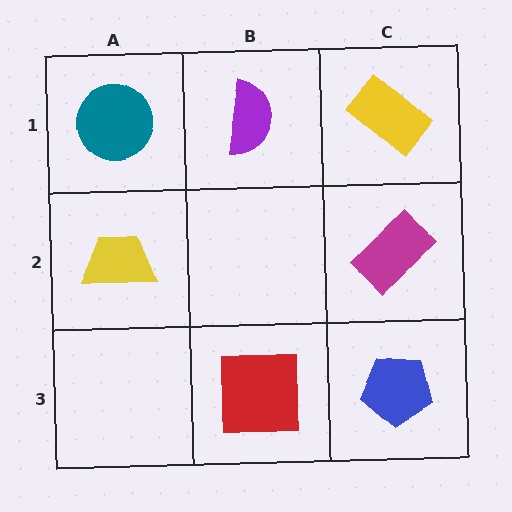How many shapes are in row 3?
2 shapes.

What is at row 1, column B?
A purple semicircle.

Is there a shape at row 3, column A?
No, that cell is empty.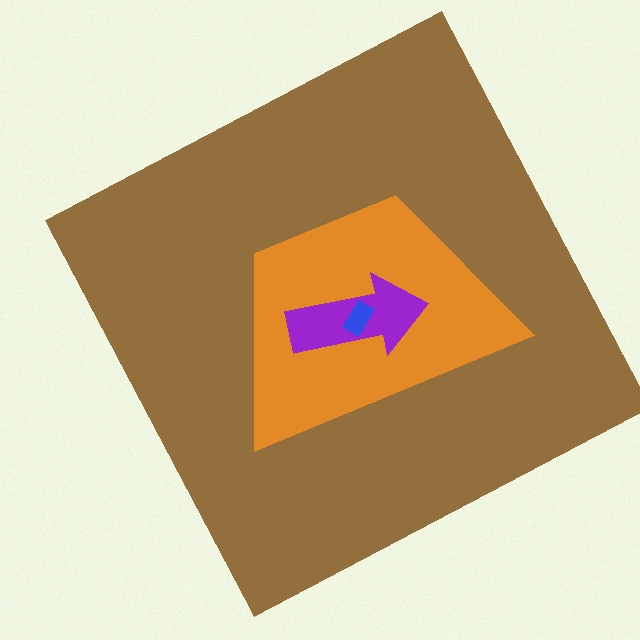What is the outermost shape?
The brown square.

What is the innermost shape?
The blue rectangle.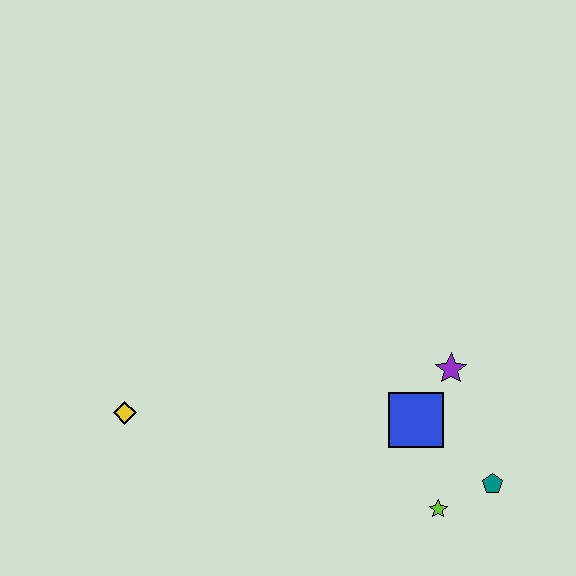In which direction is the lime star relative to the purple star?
The lime star is below the purple star.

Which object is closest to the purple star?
The blue square is closest to the purple star.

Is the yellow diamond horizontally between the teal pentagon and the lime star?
No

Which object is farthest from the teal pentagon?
The yellow diamond is farthest from the teal pentagon.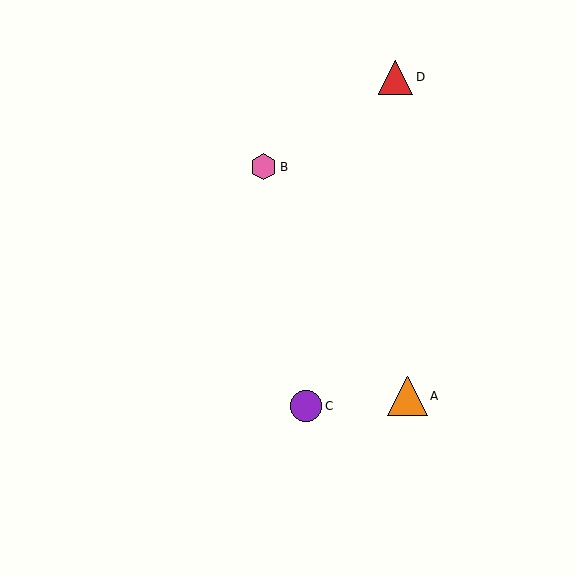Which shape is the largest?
The orange triangle (labeled A) is the largest.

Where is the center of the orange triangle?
The center of the orange triangle is at (407, 396).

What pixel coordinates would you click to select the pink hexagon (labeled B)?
Click at (263, 167) to select the pink hexagon B.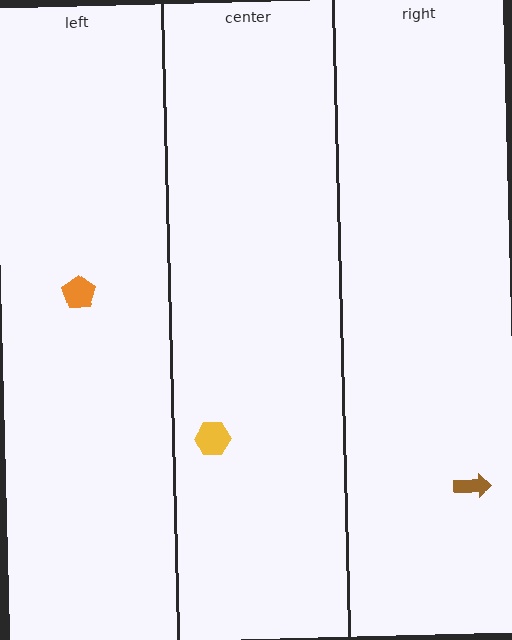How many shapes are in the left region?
1.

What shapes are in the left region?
The orange pentagon.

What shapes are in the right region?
The brown arrow.